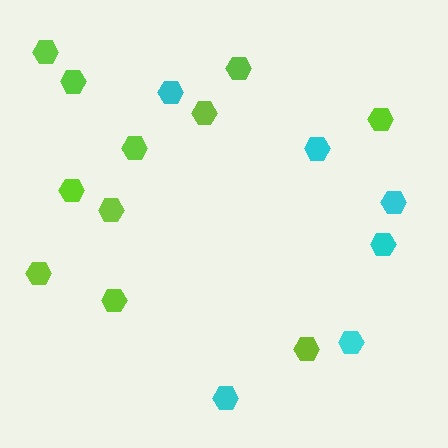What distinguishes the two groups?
There are 2 groups: one group of lime hexagons (11) and one group of cyan hexagons (6).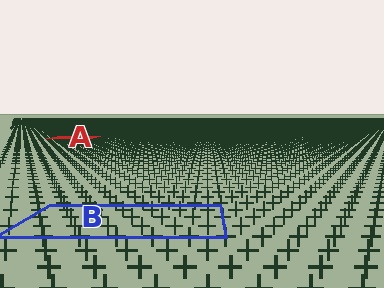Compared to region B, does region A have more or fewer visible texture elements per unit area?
Region A has more texture elements per unit area — they are packed more densely because it is farther away.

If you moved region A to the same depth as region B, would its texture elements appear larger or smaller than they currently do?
They would appear larger. At a closer depth, the same texture elements are projected at a bigger on-screen size.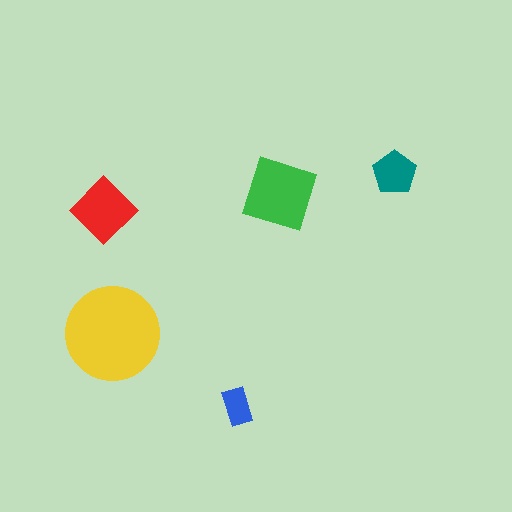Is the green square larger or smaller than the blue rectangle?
Larger.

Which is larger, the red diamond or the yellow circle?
The yellow circle.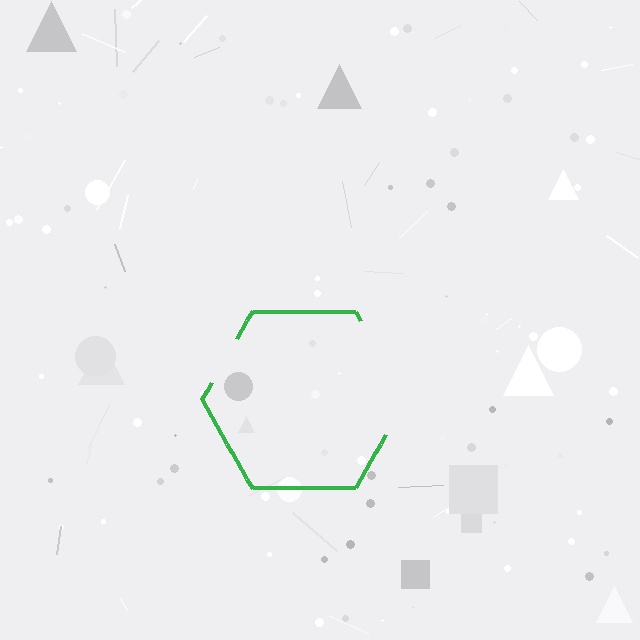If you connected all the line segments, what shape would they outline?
They would outline a hexagon.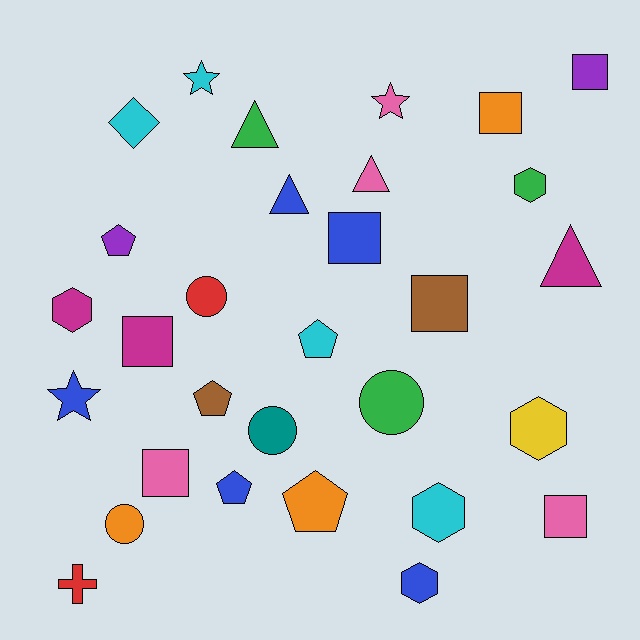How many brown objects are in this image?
There are 2 brown objects.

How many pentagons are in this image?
There are 5 pentagons.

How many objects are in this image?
There are 30 objects.